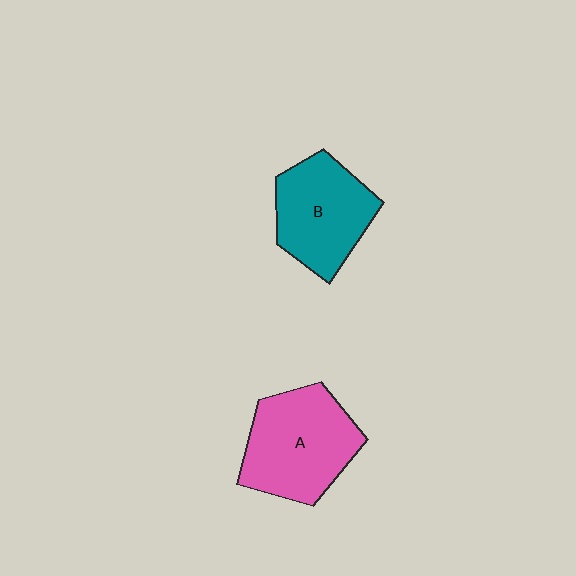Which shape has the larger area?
Shape A (pink).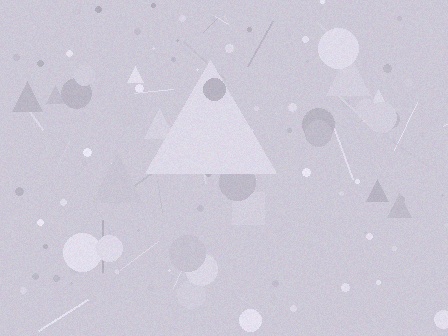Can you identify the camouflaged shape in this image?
The camouflaged shape is a triangle.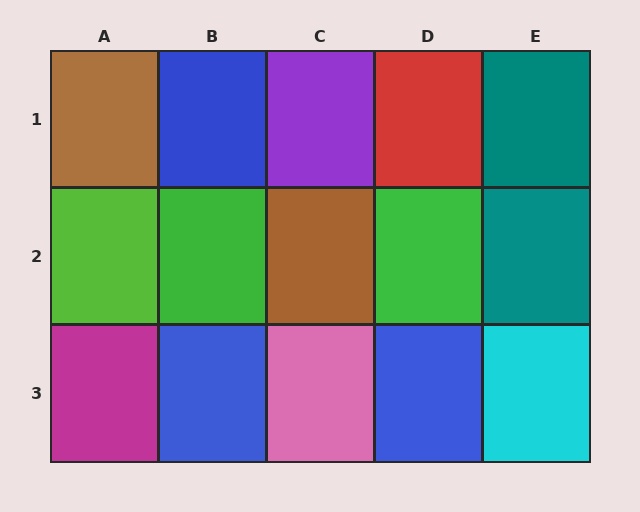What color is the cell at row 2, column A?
Lime.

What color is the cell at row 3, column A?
Magenta.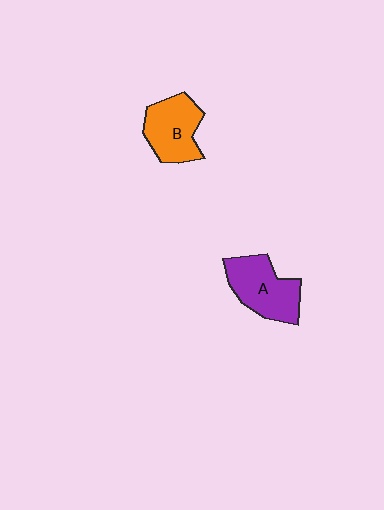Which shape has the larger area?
Shape A (purple).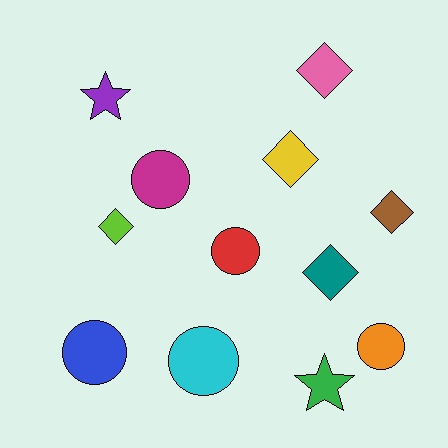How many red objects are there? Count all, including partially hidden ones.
There is 1 red object.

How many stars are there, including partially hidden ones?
There are 2 stars.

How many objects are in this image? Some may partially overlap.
There are 12 objects.